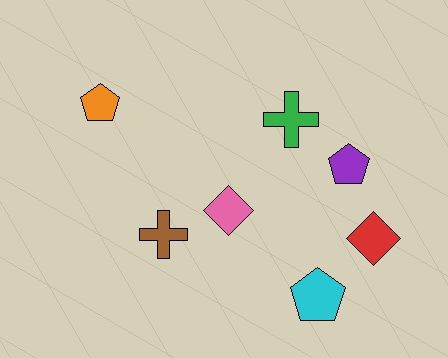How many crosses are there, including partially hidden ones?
There are 2 crosses.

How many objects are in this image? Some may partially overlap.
There are 7 objects.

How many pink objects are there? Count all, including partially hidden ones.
There is 1 pink object.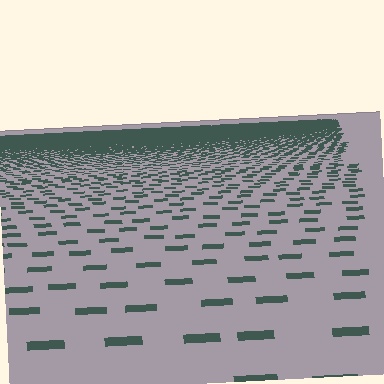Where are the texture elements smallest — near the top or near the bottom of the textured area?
Near the top.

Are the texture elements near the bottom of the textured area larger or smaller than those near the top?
Larger. Near the bottom, elements are closer to the viewer and appear at a bigger on-screen size.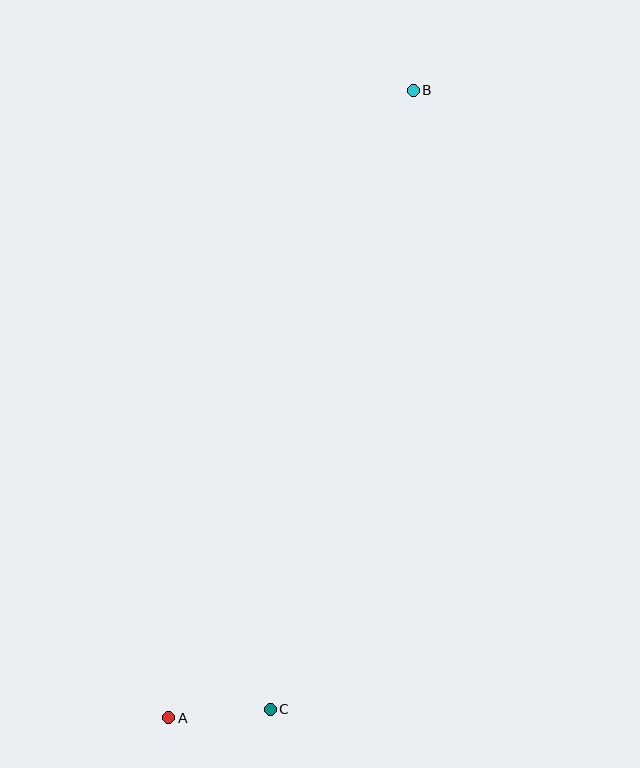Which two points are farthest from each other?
Points A and B are farthest from each other.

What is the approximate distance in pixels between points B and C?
The distance between B and C is approximately 636 pixels.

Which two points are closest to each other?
Points A and C are closest to each other.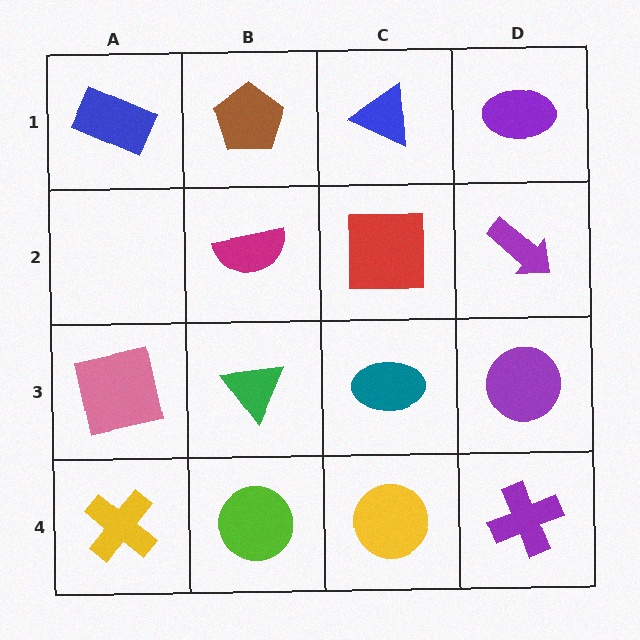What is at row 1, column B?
A brown pentagon.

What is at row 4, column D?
A purple cross.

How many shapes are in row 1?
4 shapes.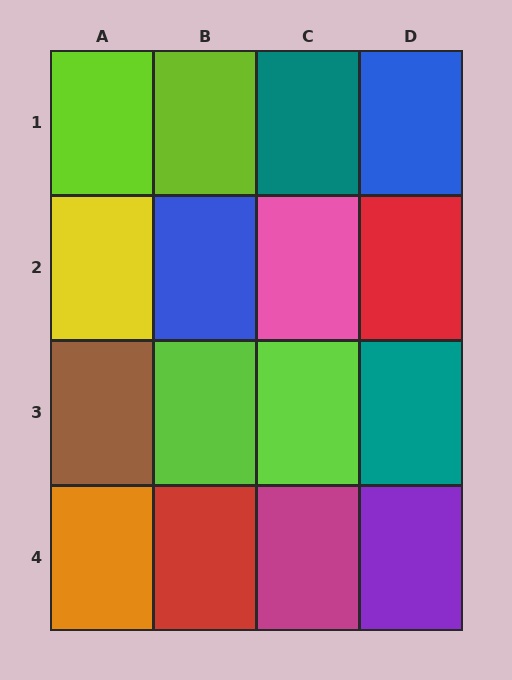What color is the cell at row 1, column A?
Lime.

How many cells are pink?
1 cell is pink.